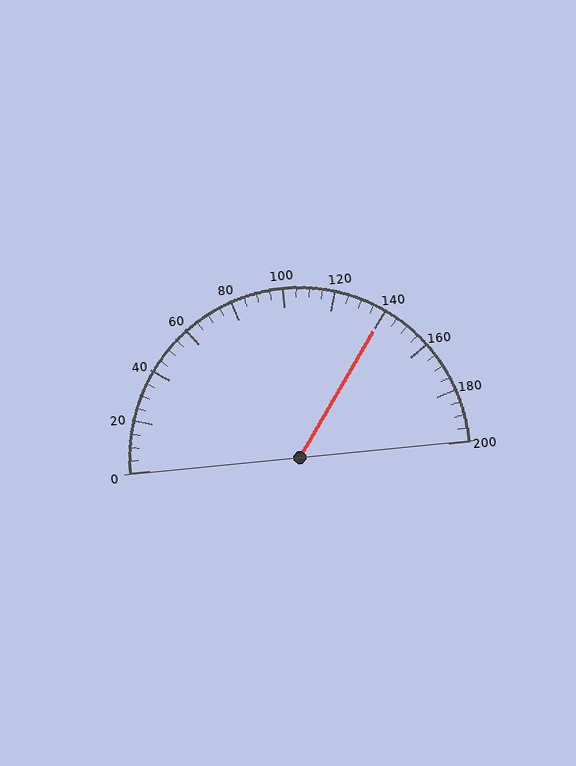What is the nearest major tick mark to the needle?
The nearest major tick mark is 140.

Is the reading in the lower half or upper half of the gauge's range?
The reading is in the upper half of the range (0 to 200).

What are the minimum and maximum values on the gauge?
The gauge ranges from 0 to 200.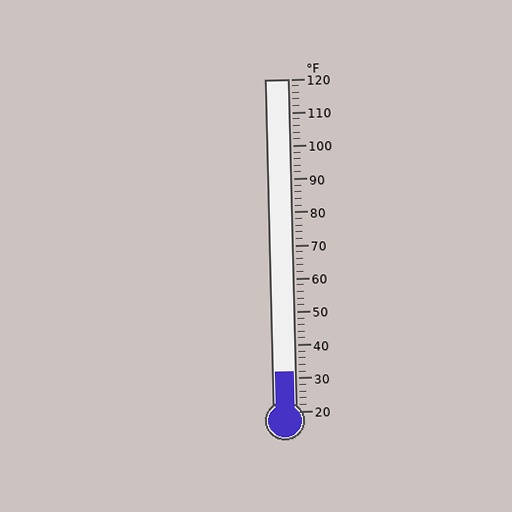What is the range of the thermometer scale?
The thermometer scale ranges from 20°F to 120°F.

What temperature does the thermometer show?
The thermometer shows approximately 32°F.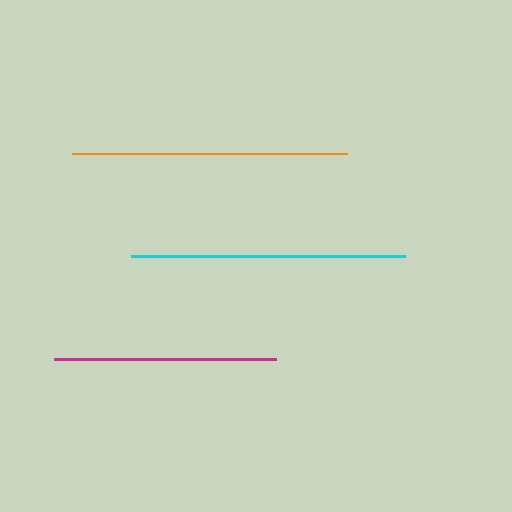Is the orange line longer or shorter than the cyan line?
The orange line is longer than the cyan line.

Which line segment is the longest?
The orange line is the longest at approximately 275 pixels.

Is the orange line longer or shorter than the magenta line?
The orange line is longer than the magenta line.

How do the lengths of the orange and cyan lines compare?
The orange and cyan lines are approximately the same length.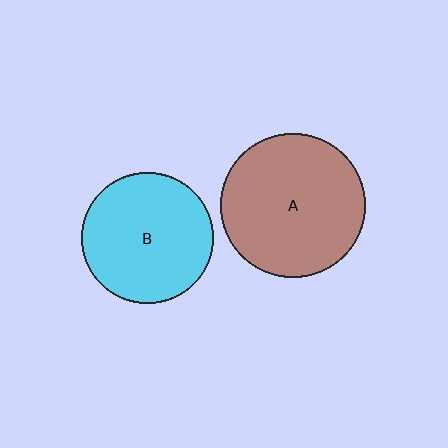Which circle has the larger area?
Circle A (brown).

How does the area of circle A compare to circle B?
Approximately 1.2 times.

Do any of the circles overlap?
No, none of the circles overlap.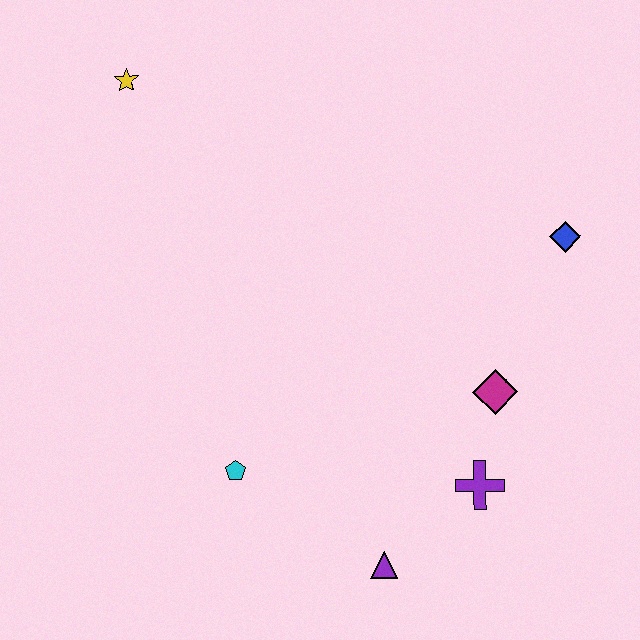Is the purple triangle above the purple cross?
No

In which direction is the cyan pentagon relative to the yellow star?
The cyan pentagon is below the yellow star.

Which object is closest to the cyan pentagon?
The purple triangle is closest to the cyan pentagon.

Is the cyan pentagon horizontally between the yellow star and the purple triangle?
Yes